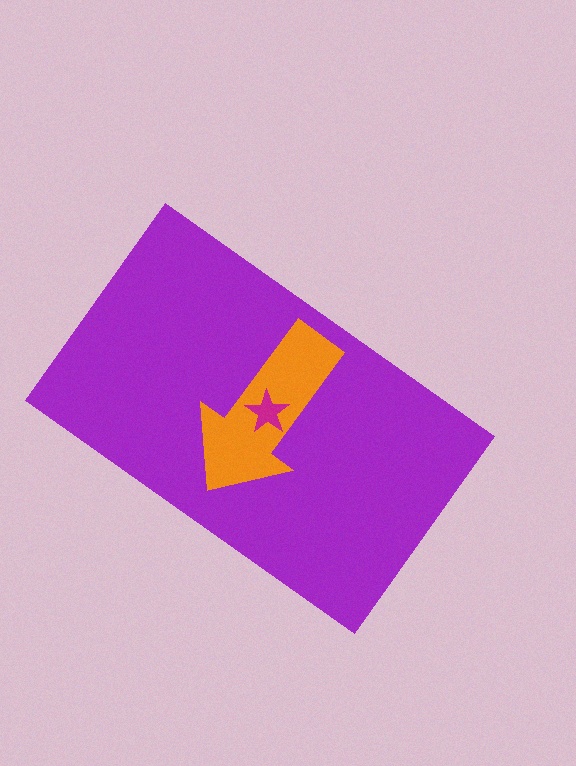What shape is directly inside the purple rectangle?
The orange arrow.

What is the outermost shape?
The purple rectangle.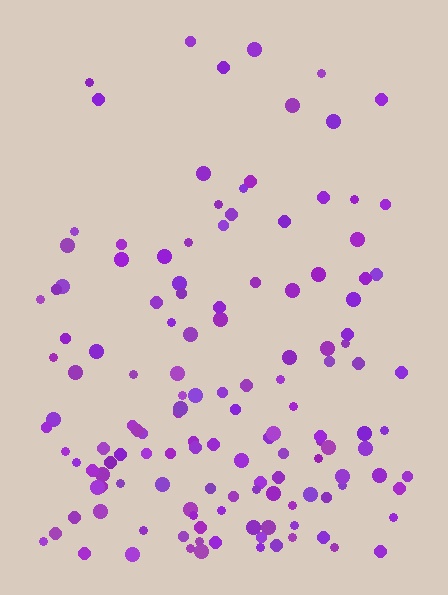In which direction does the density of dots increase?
From top to bottom, with the bottom side densest.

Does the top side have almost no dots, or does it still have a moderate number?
Still a moderate number, just noticeably fewer than the bottom.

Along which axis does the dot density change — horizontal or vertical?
Vertical.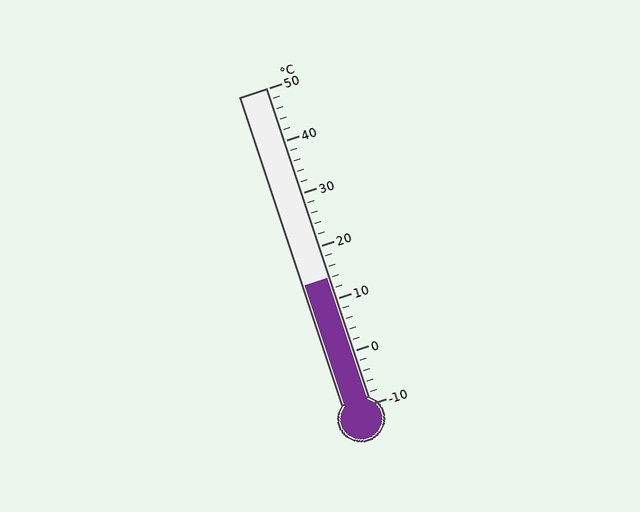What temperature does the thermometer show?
The thermometer shows approximately 14°C.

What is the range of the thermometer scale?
The thermometer scale ranges from -10°C to 50°C.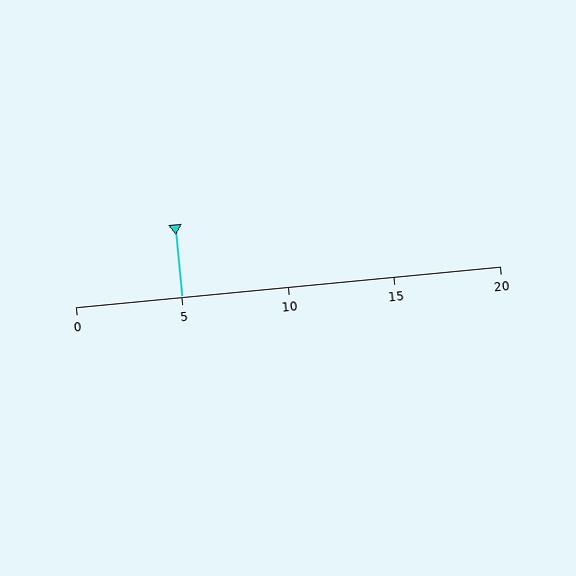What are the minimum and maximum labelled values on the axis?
The axis runs from 0 to 20.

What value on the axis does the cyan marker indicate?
The marker indicates approximately 5.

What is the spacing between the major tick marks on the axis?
The major ticks are spaced 5 apart.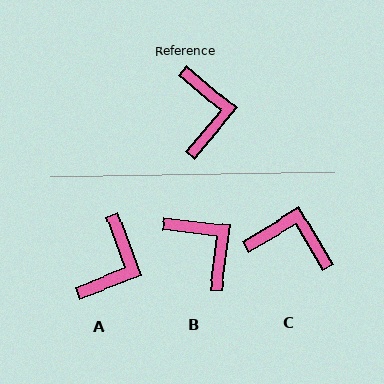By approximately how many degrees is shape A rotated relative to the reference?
Approximately 29 degrees clockwise.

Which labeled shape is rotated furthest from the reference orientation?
C, about 71 degrees away.